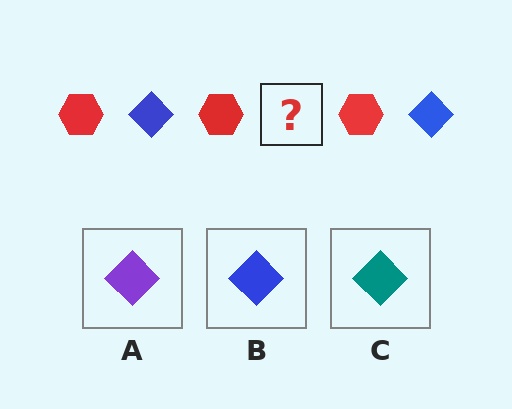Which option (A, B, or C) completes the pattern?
B.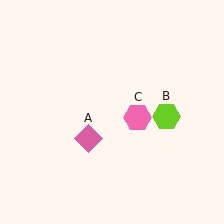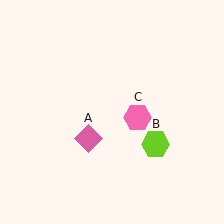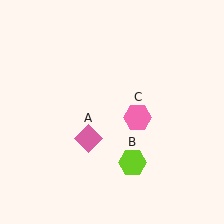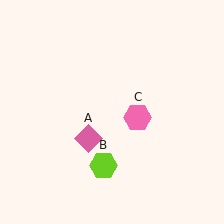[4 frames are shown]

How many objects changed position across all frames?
1 object changed position: lime hexagon (object B).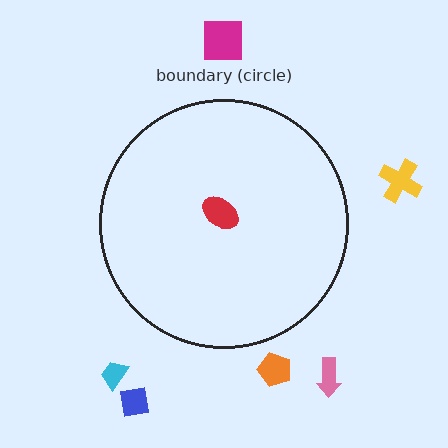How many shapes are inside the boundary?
1 inside, 6 outside.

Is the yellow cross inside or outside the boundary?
Outside.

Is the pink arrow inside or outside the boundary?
Outside.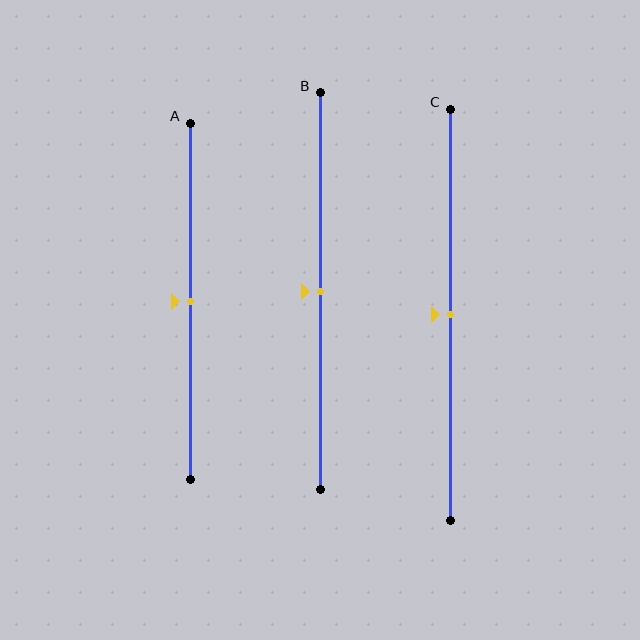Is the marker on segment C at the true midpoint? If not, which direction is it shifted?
Yes, the marker on segment C is at the true midpoint.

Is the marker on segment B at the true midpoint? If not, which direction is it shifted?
Yes, the marker on segment B is at the true midpoint.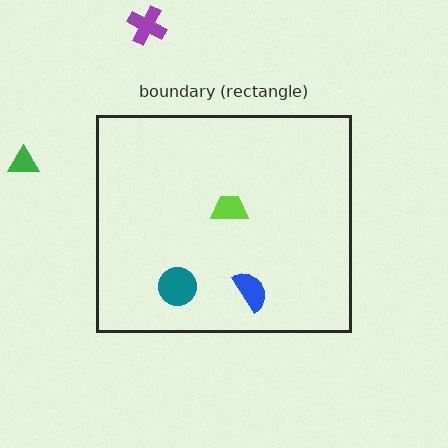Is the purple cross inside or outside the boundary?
Outside.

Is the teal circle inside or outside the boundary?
Inside.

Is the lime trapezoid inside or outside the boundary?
Inside.